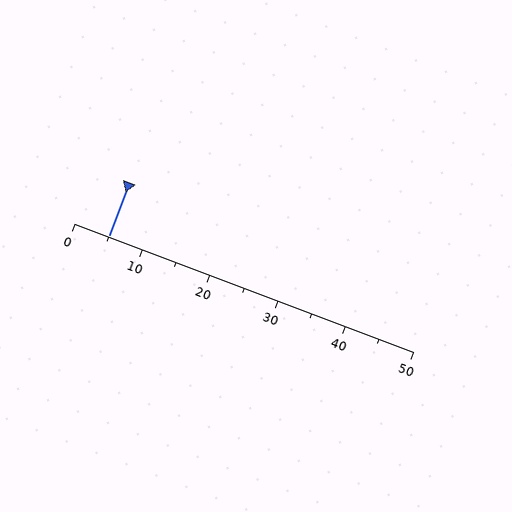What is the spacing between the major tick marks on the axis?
The major ticks are spaced 10 apart.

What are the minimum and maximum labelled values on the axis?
The axis runs from 0 to 50.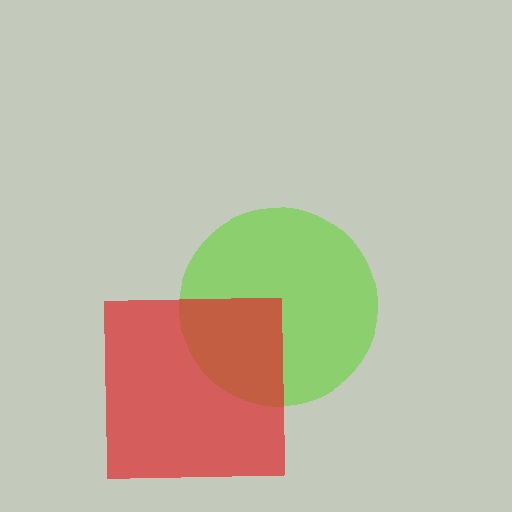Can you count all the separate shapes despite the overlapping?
Yes, there are 2 separate shapes.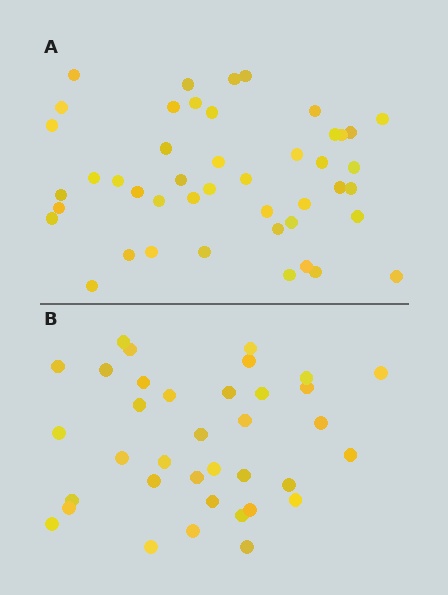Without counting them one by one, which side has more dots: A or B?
Region A (the top region) has more dots.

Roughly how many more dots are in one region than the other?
Region A has roughly 8 or so more dots than region B.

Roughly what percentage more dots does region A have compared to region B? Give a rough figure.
About 25% more.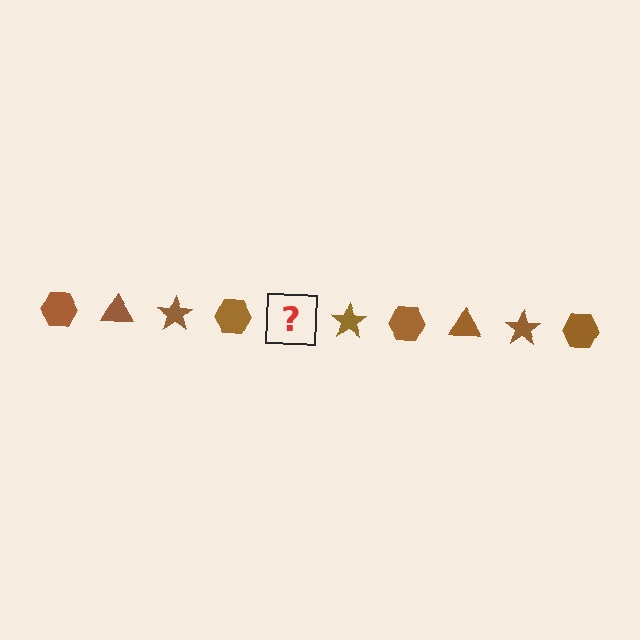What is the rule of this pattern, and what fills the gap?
The rule is that the pattern cycles through hexagon, triangle, star shapes in brown. The gap should be filled with a brown triangle.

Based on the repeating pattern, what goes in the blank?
The blank should be a brown triangle.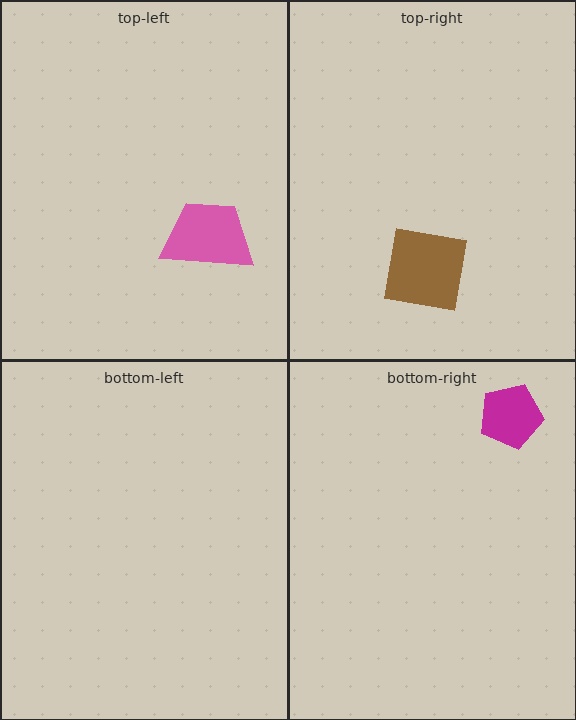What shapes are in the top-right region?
The brown square.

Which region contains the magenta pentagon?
The bottom-right region.